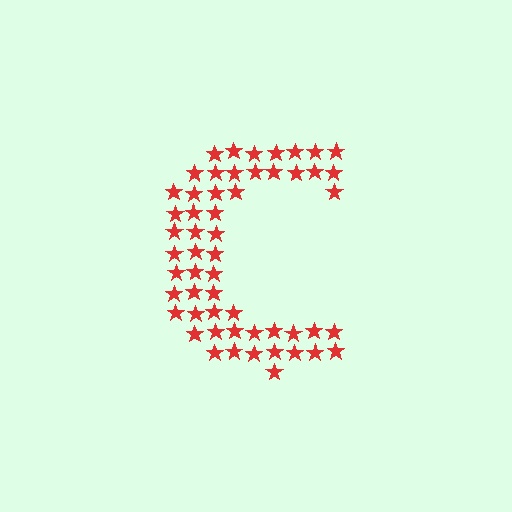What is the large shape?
The large shape is the letter C.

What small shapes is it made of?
It is made of small stars.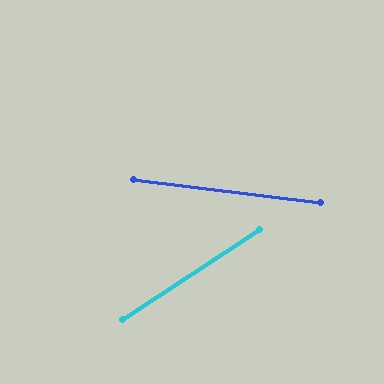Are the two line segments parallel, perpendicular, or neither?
Neither parallel nor perpendicular — they differ by about 41°.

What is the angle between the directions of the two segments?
Approximately 41 degrees.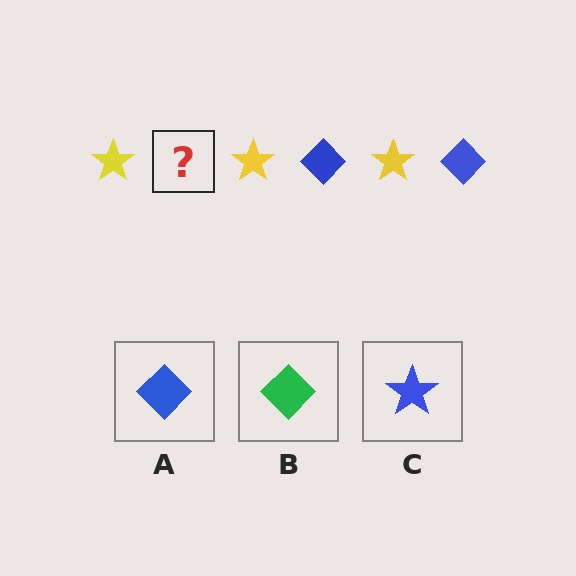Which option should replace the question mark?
Option A.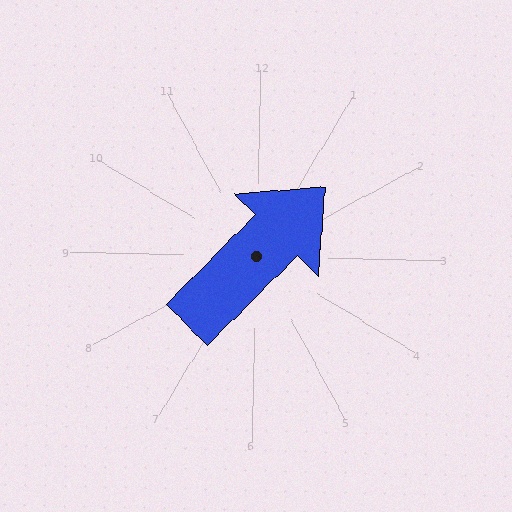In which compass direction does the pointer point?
Northeast.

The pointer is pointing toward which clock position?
Roughly 1 o'clock.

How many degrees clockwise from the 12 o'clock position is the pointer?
Approximately 44 degrees.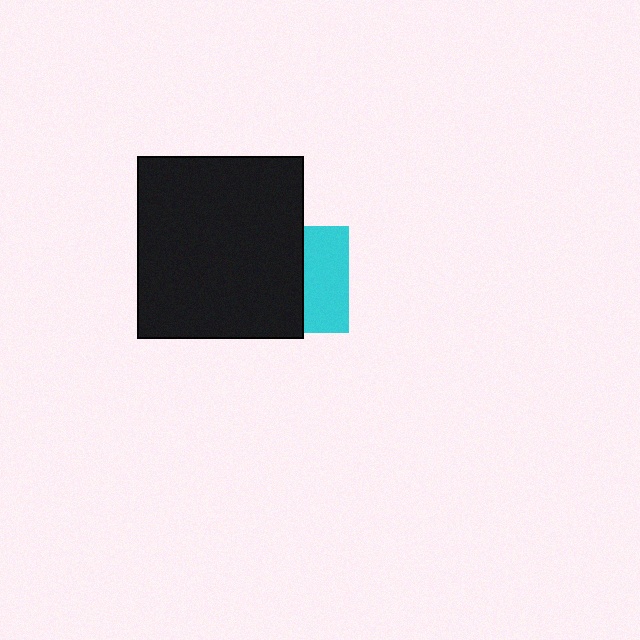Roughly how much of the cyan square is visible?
A small part of it is visible (roughly 43%).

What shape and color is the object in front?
The object in front is a black rectangle.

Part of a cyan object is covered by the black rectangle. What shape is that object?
It is a square.